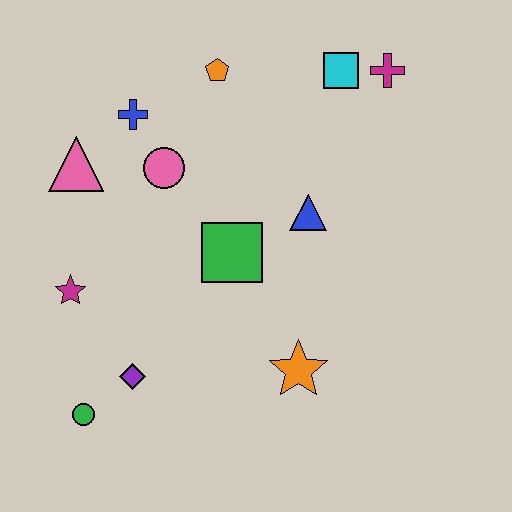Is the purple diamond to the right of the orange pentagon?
No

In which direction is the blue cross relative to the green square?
The blue cross is above the green square.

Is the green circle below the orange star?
Yes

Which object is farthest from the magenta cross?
The green circle is farthest from the magenta cross.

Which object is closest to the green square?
The blue triangle is closest to the green square.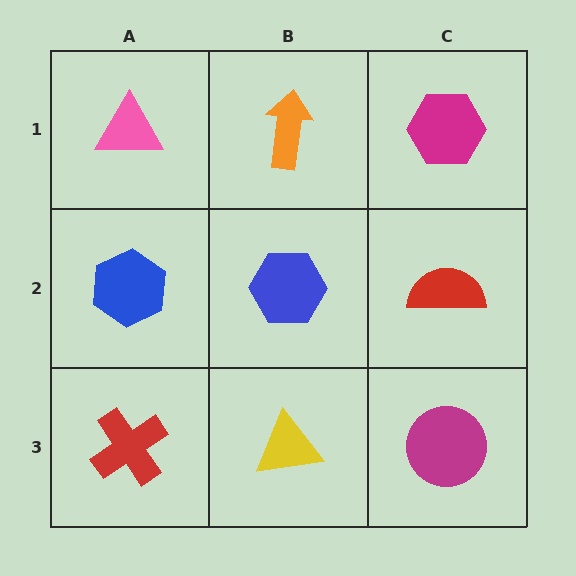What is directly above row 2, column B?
An orange arrow.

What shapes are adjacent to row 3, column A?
A blue hexagon (row 2, column A), a yellow triangle (row 3, column B).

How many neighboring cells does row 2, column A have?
3.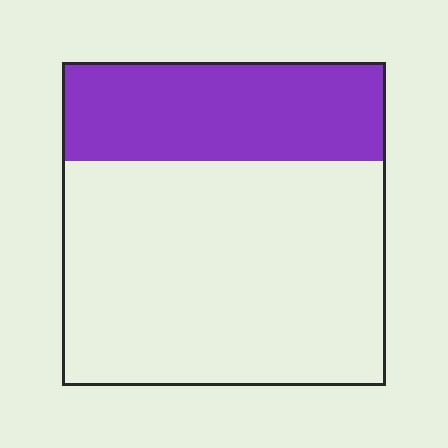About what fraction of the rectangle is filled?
About one third (1/3).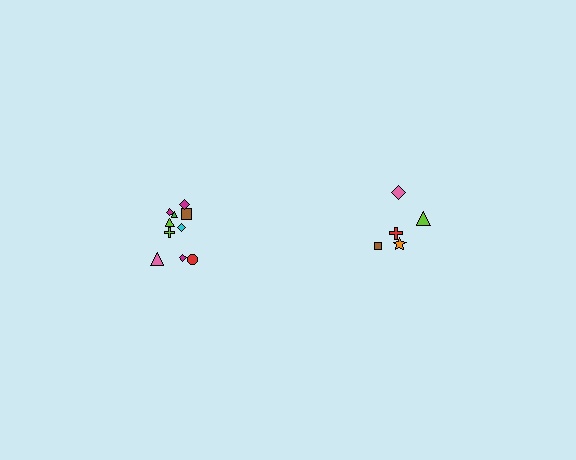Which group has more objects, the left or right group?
The left group.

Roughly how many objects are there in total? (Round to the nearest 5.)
Roughly 15 objects in total.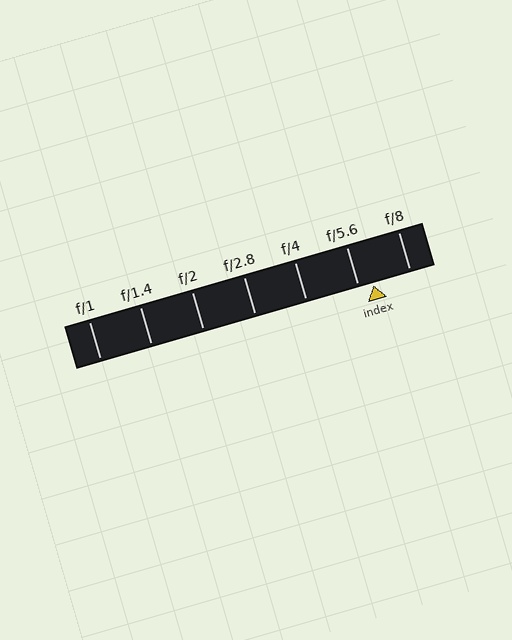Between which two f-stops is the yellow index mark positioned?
The index mark is between f/5.6 and f/8.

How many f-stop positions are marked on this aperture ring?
There are 7 f-stop positions marked.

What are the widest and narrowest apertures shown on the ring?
The widest aperture shown is f/1 and the narrowest is f/8.